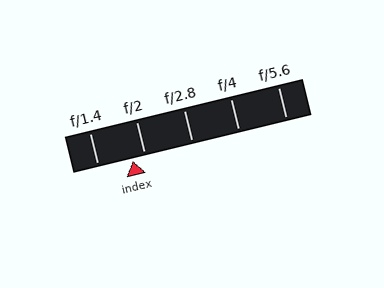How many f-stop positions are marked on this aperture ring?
There are 5 f-stop positions marked.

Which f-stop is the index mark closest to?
The index mark is closest to f/2.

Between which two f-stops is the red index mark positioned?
The index mark is between f/1.4 and f/2.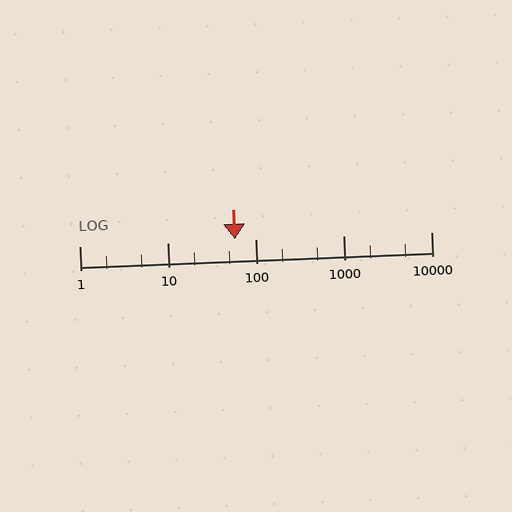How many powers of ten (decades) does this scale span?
The scale spans 4 decades, from 1 to 10000.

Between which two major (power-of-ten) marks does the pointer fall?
The pointer is between 10 and 100.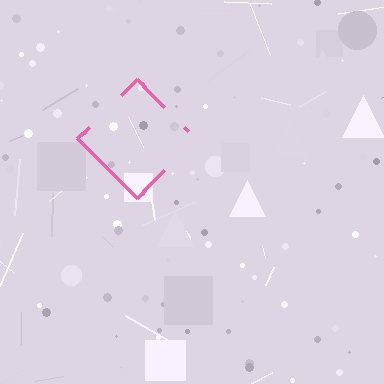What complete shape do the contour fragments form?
The contour fragments form a diamond.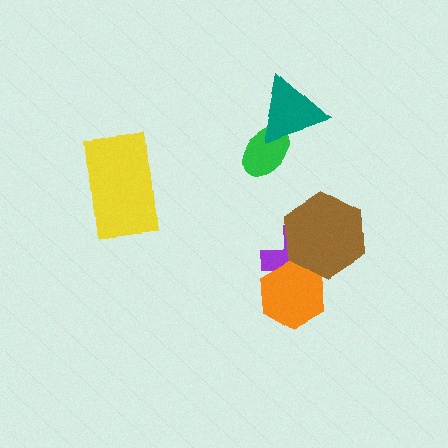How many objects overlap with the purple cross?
2 objects overlap with the purple cross.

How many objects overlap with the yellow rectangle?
0 objects overlap with the yellow rectangle.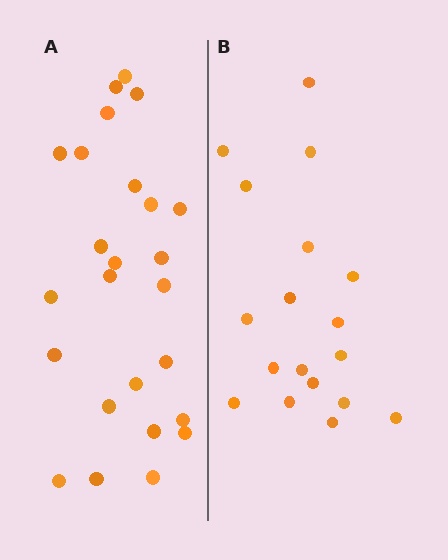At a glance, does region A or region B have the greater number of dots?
Region A (the left region) has more dots.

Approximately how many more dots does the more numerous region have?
Region A has roughly 8 or so more dots than region B.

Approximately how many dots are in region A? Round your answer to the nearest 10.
About 20 dots. (The exact count is 25, which rounds to 20.)